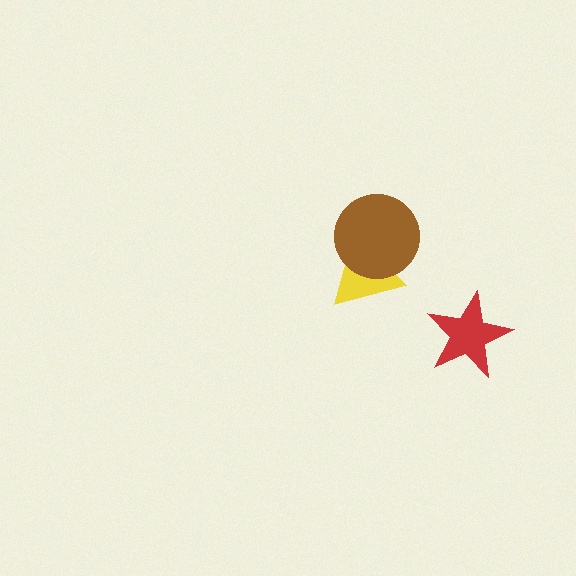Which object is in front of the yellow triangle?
The brown circle is in front of the yellow triangle.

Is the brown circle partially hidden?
No, no other shape covers it.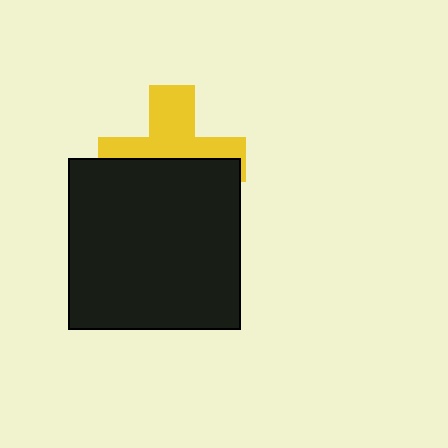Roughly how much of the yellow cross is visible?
About half of it is visible (roughly 48%).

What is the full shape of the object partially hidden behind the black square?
The partially hidden object is a yellow cross.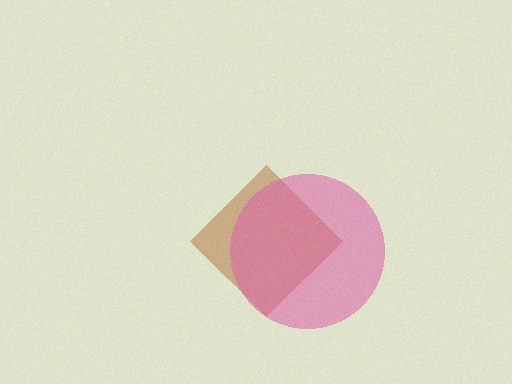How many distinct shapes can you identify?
There are 2 distinct shapes: a brown diamond, a pink circle.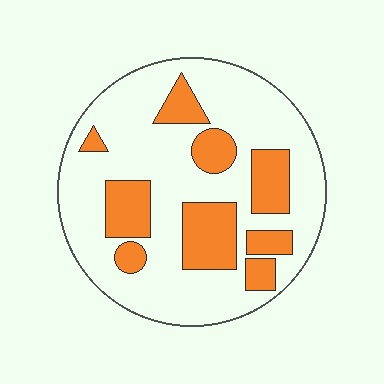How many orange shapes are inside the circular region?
9.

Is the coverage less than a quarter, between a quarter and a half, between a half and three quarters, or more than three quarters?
Between a quarter and a half.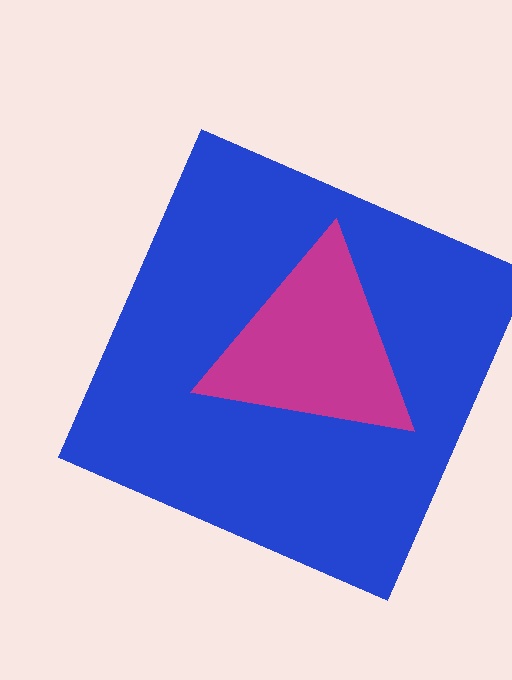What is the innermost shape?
The magenta triangle.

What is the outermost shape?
The blue square.